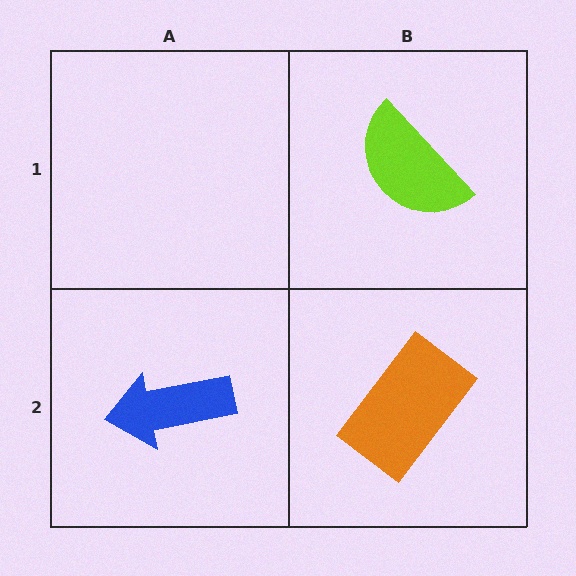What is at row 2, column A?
A blue arrow.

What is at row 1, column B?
A lime semicircle.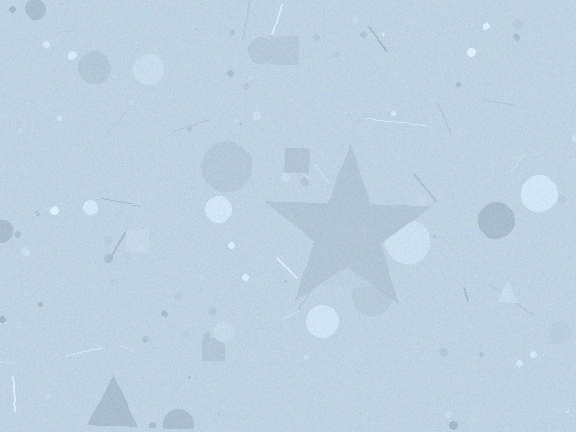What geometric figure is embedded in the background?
A star is embedded in the background.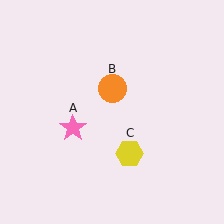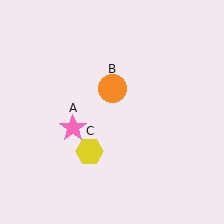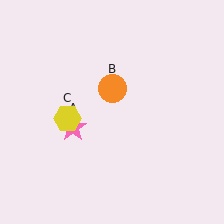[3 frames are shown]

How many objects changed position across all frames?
1 object changed position: yellow hexagon (object C).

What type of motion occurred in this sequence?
The yellow hexagon (object C) rotated clockwise around the center of the scene.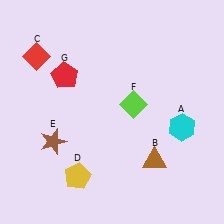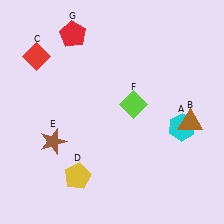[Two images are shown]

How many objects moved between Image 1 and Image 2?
2 objects moved between the two images.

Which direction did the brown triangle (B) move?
The brown triangle (B) moved up.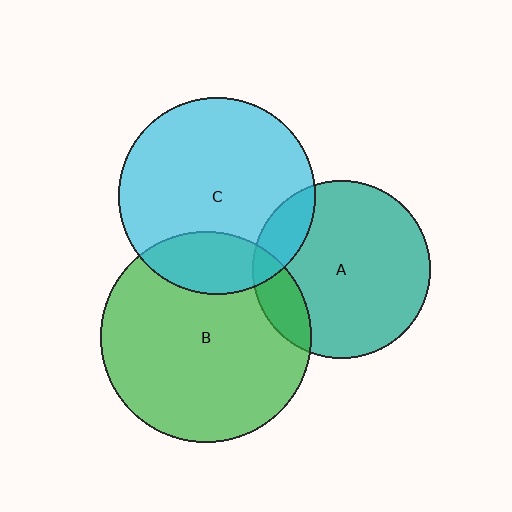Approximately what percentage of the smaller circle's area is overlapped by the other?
Approximately 20%.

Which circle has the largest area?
Circle B (green).